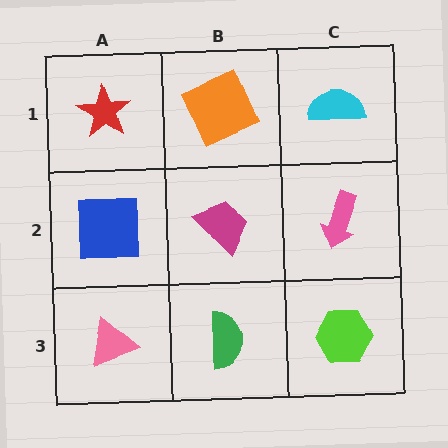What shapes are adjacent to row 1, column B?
A magenta trapezoid (row 2, column B), a red star (row 1, column A), a cyan semicircle (row 1, column C).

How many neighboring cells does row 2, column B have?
4.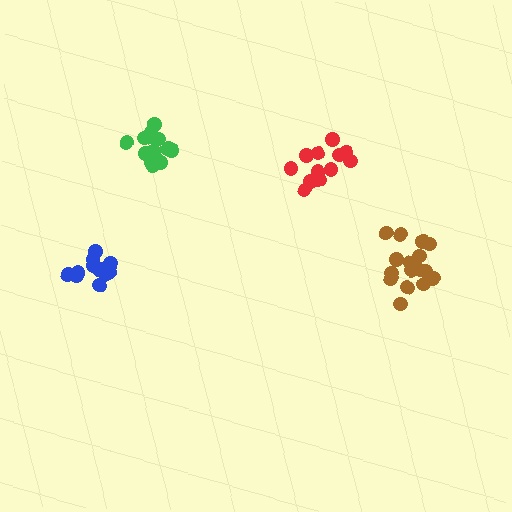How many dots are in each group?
Group 1: 14 dots, Group 2: 13 dots, Group 3: 14 dots, Group 4: 16 dots (57 total).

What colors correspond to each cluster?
The clusters are colored: green, red, blue, brown.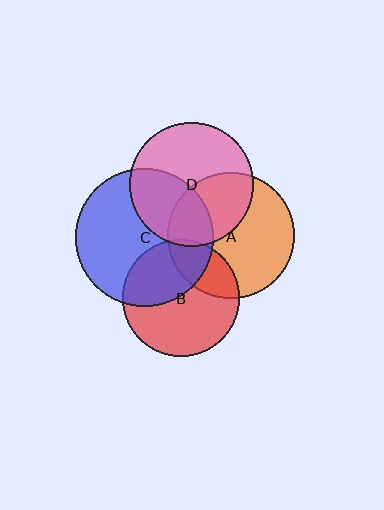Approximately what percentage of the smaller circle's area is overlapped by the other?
Approximately 40%.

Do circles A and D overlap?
Yes.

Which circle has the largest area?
Circle C (blue).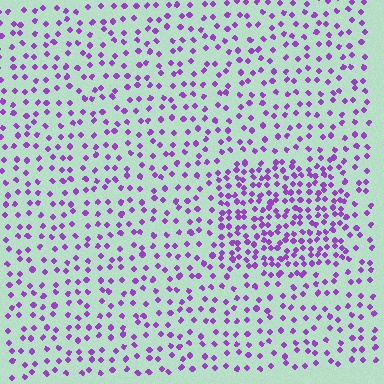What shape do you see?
I see a rectangle.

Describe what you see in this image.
The image contains small purple elements arranged at two different densities. A rectangle-shaped region is visible where the elements are more densely packed than the surrounding area.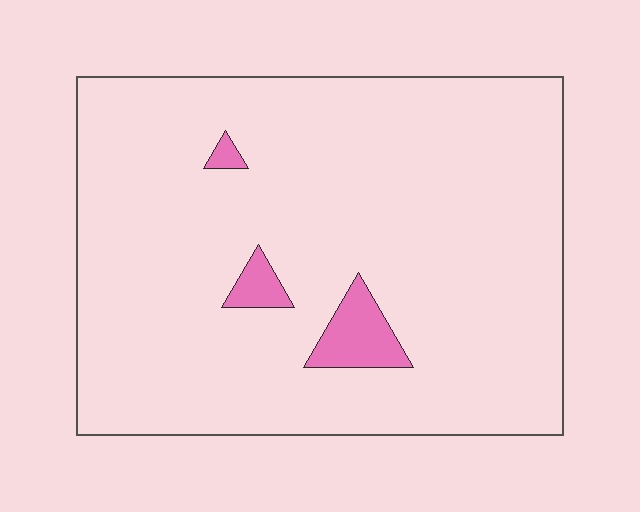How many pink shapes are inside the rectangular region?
3.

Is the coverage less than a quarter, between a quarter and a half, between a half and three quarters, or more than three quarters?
Less than a quarter.